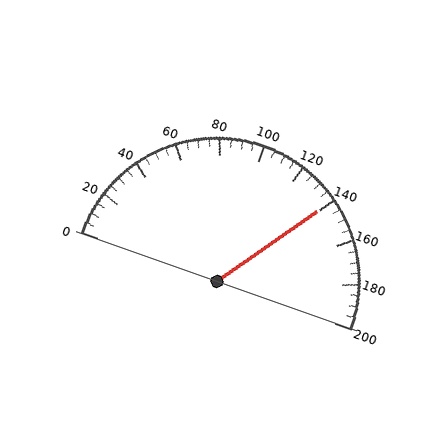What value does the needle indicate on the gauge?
The needle indicates approximately 140.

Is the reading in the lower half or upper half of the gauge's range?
The reading is in the upper half of the range (0 to 200).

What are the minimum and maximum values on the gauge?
The gauge ranges from 0 to 200.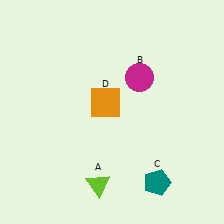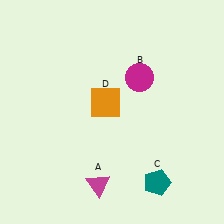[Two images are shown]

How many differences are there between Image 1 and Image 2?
There is 1 difference between the two images.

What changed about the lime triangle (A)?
In Image 1, A is lime. In Image 2, it changed to magenta.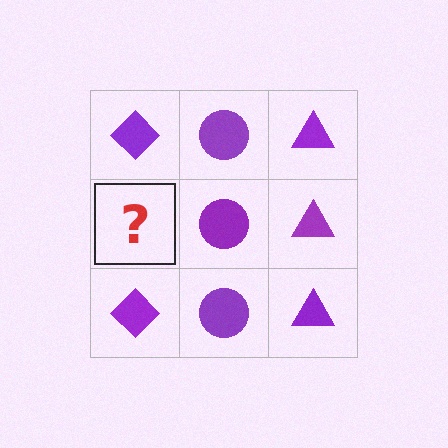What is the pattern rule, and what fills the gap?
The rule is that each column has a consistent shape. The gap should be filled with a purple diamond.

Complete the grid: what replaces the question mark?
The question mark should be replaced with a purple diamond.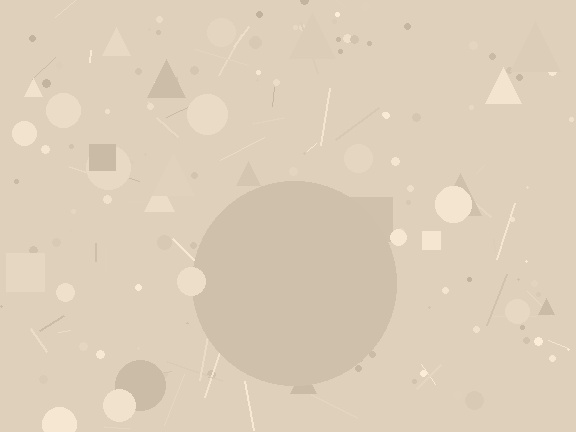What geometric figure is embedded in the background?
A circle is embedded in the background.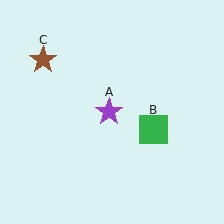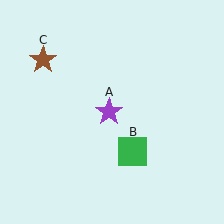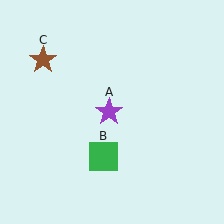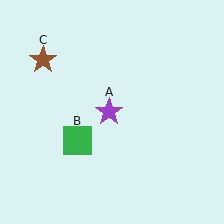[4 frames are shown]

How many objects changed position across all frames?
1 object changed position: green square (object B).